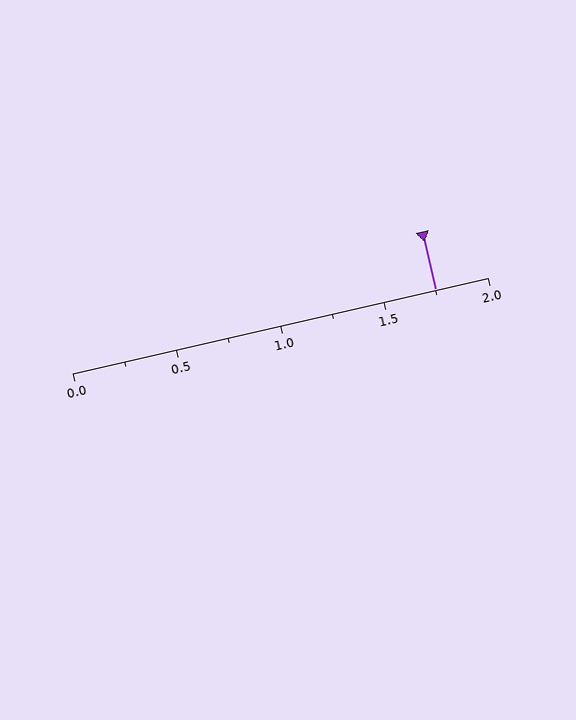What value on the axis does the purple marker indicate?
The marker indicates approximately 1.75.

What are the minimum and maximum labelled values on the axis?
The axis runs from 0.0 to 2.0.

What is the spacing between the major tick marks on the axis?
The major ticks are spaced 0.5 apart.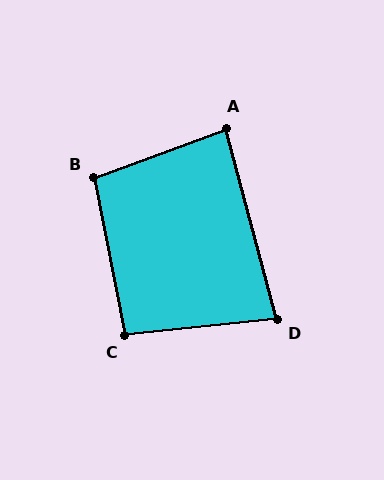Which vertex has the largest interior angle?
B, at approximately 99 degrees.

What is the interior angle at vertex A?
Approximately 85 degrees (acute).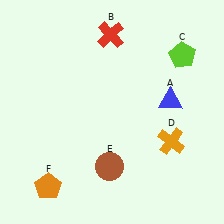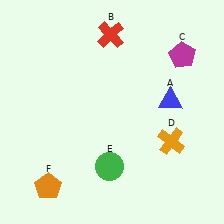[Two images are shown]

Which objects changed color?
C changed from lime to magenta. E changed from brown to green.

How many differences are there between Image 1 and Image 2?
There are 2 differences between the two images.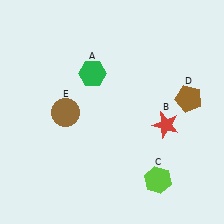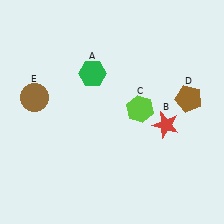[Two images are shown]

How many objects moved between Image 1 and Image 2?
2 objects moved between the two images.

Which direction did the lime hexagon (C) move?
The lime hexagon (C) moved up.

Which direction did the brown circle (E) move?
The brown circle (E) moved left.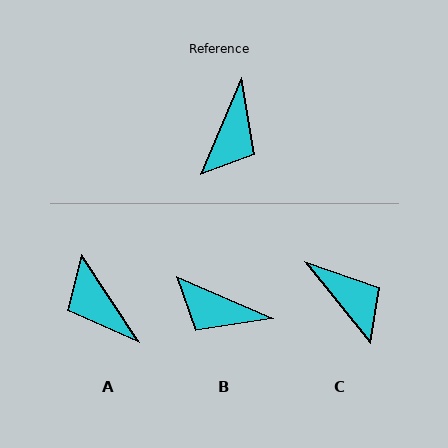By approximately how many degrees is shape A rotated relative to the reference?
Approximately 124 degrees clockwise.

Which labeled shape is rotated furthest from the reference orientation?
A, about 124 degrees away.